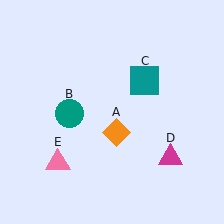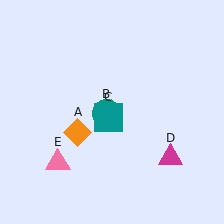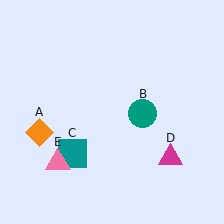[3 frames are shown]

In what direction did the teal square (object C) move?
The teal square (object C) moved down and to the left.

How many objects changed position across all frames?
3 objects changed position: orange diamond (object A), teal circle (object B), teal square (object C).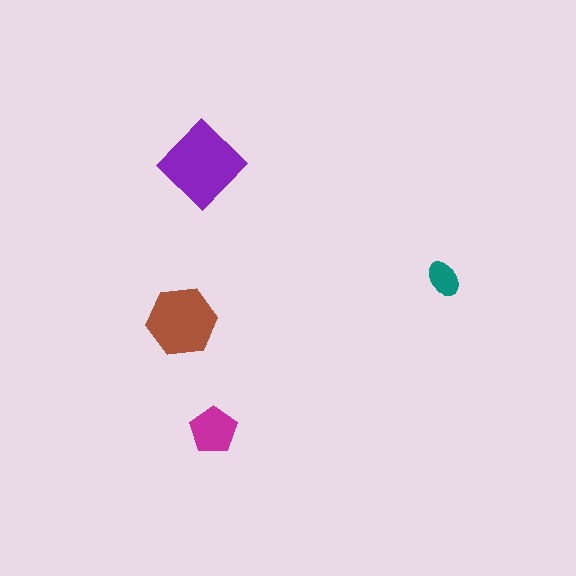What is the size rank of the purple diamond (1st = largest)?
1st.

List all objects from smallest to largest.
The teal ellipse, the magenta pentagon, the brown hexagon, the purple diamond.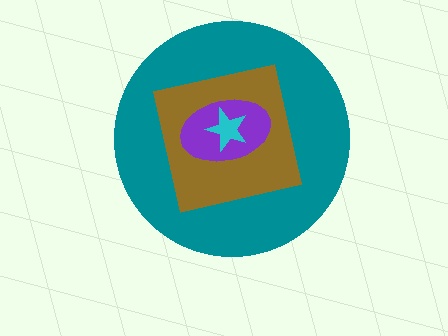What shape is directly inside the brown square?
The purple ellipse.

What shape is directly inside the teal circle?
The brown square.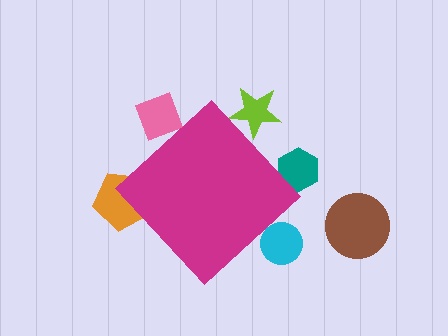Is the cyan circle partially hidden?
Yes, the cyan circle is partially hidden behind the magenta diamond.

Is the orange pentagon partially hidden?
Yes, the orange pentagon is partially hidden behind the magenta diamond.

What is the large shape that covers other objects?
A magenta diamond.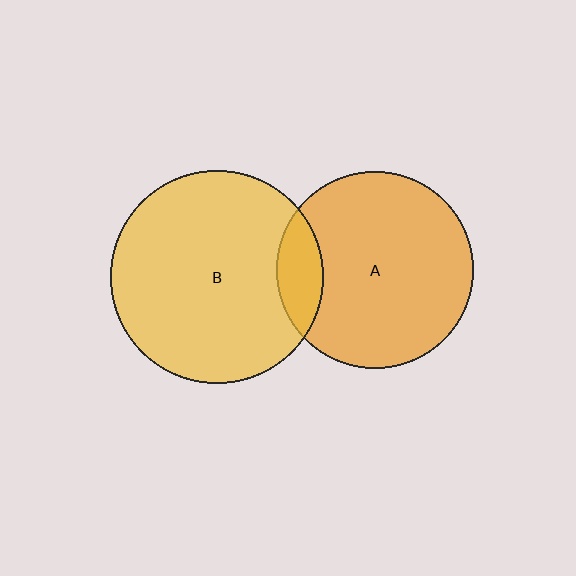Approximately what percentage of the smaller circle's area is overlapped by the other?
Approximately 15%.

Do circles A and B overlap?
Yes.